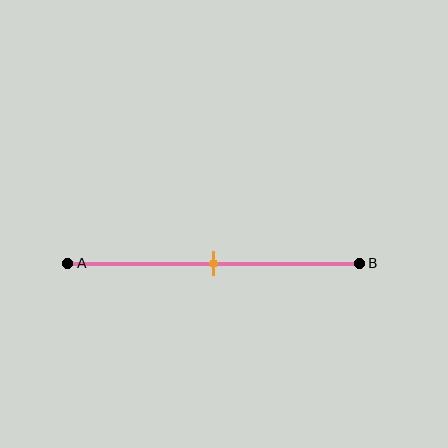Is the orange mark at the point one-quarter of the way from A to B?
No, the mark is at about 50% from A, not at the 25% one-quarter point.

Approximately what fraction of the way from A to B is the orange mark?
The orange mark is approximately 50% of the way from A to B.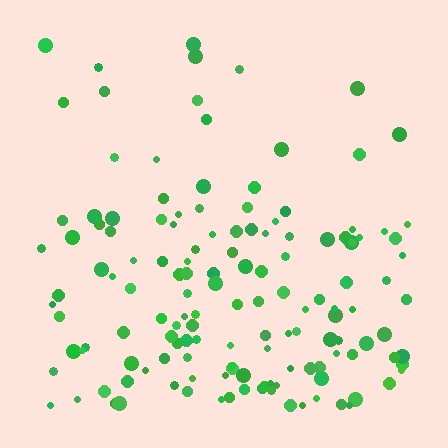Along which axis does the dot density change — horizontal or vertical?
Vertical.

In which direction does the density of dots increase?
From top to bottom, with the bottom side densest.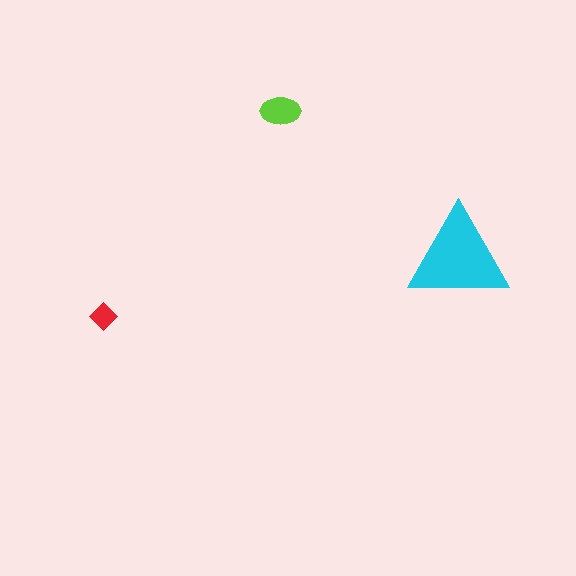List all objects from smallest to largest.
The red diamond, the lime ellipse, the cyan triangle.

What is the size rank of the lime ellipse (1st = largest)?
2nd.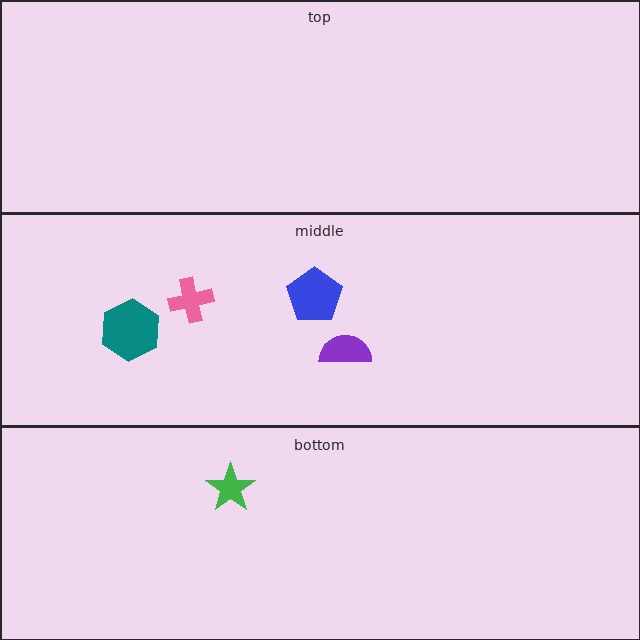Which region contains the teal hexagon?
The middle region.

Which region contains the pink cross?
The middle region.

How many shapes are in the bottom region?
1.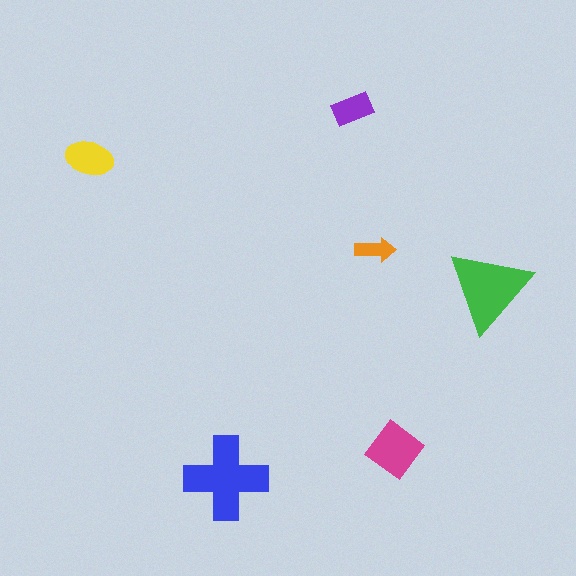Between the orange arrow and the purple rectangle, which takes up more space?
The purple rectangle.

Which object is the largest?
The blue cross.